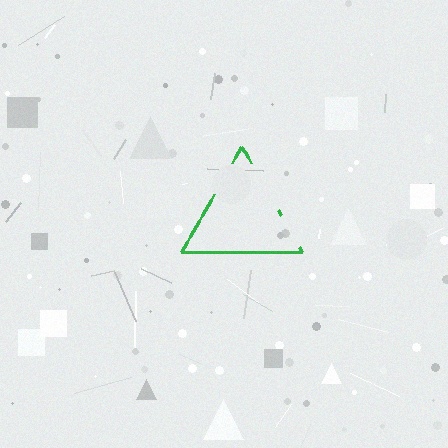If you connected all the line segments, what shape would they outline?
They would outline a triangle.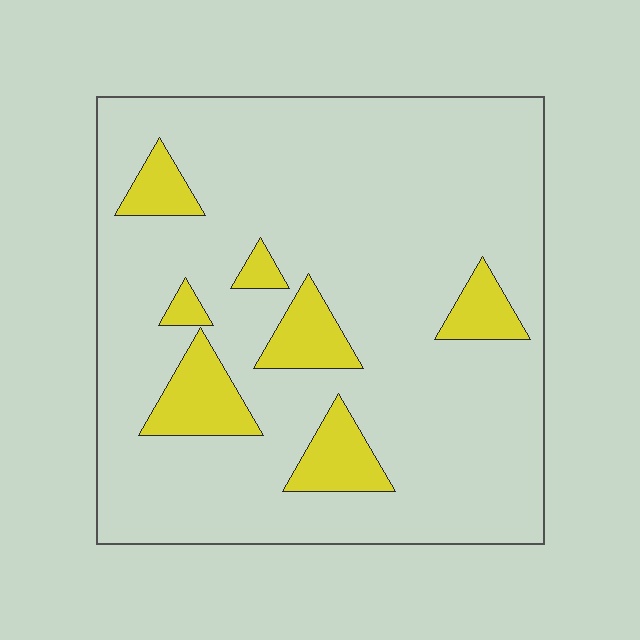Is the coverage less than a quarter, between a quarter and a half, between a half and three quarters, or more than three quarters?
Less than a quarter.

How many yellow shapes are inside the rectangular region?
7.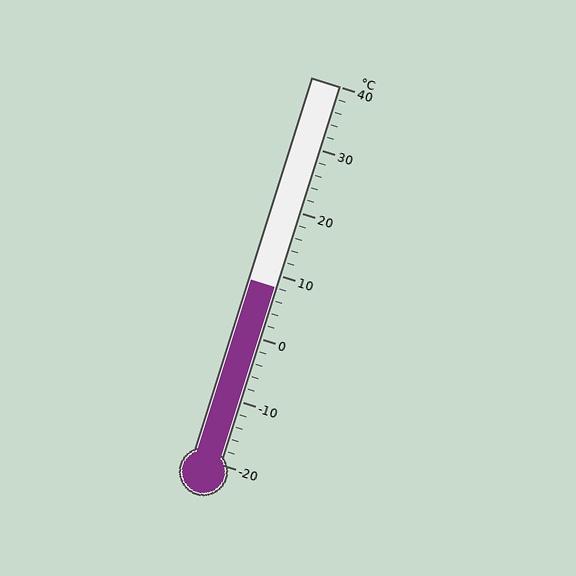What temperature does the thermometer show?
The thermometer shows approximately 8°C.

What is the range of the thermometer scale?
The thermometer scale ranges from -20°C to 40°C.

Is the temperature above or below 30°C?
The temperature is below 30°C.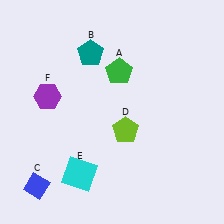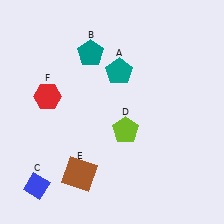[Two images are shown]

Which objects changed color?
A changed from green to teal. E changed from cyan to brown. F changed from purple to red.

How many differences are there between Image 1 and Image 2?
There are 3 differences between the two images.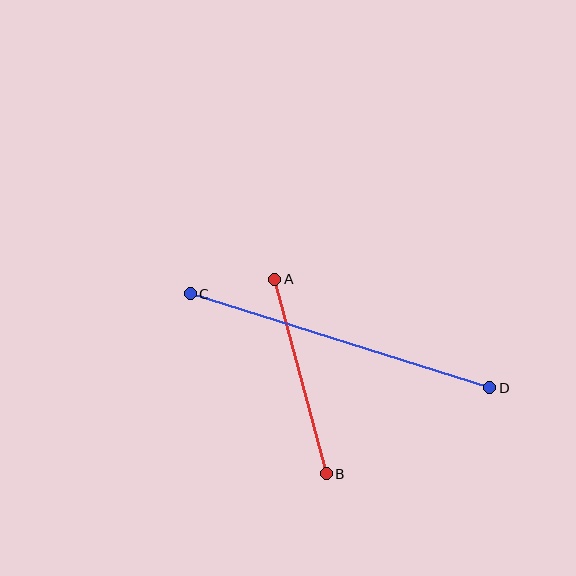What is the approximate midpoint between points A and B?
The midpoint is at approximately (301, 377) pixels.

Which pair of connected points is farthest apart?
Points C and D are farthest apart.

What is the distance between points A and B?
The distance is approximately 201 pixels.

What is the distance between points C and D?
The distance is approximately 314 pixels.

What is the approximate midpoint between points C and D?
The midpoint is at approximately (340, 341) pixels.